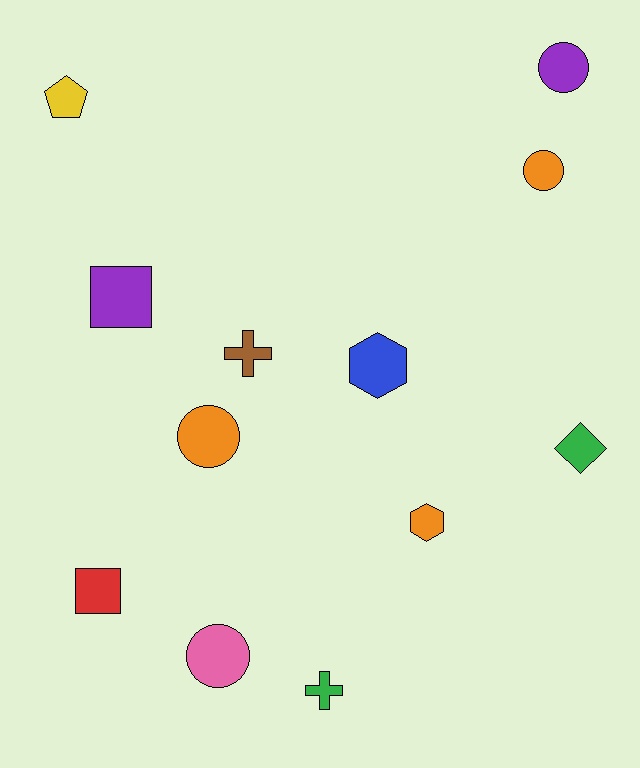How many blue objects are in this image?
There is 1 blue object.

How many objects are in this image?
There are 12 objects.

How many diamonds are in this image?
There is 1 diamond.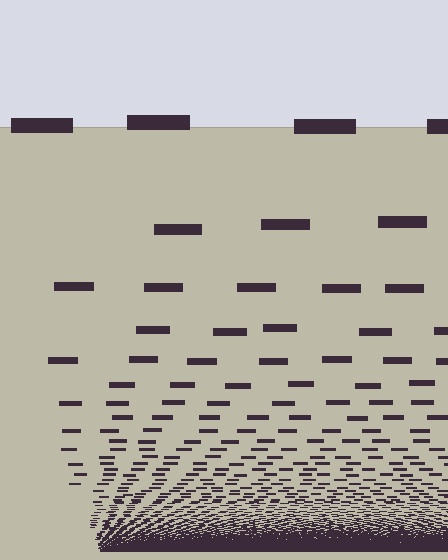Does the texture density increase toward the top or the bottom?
Density increases toward the bottom.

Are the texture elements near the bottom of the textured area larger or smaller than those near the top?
Smaller. The gradient is inverted — elements near the bottom are smaller and denser.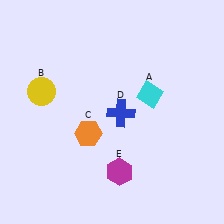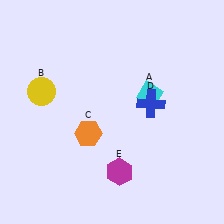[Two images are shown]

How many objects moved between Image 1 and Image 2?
1 object moved between the two images.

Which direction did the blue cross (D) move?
The blue cross (D) moved right.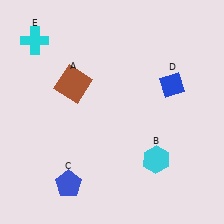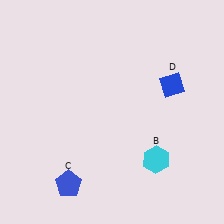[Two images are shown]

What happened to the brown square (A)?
The brown square (A) was removed in Image 2. It was in the top-left area of Image 1.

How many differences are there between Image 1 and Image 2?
There are 2 differences between the two images.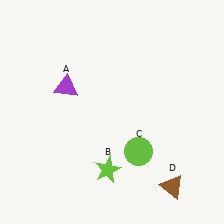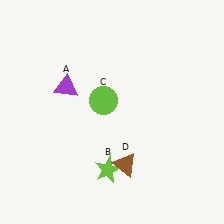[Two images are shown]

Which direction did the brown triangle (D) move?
The brown triangle (D) moved left.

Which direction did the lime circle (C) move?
The lime circle (C) moved up.